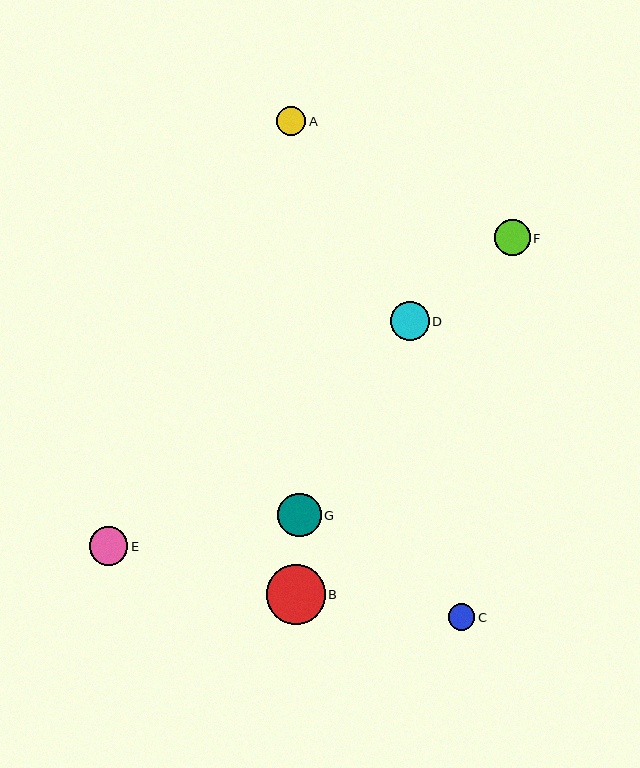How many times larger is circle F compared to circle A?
Circle F is approximately 1.2 times the size of circle A.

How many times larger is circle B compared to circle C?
Circle B is approximately 2.2 times the size of circle C.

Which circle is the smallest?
Circle C is the smallest with a size of approximately 27 pixels.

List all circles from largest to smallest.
From largest to smallest: B, G, D, E, F, A, C.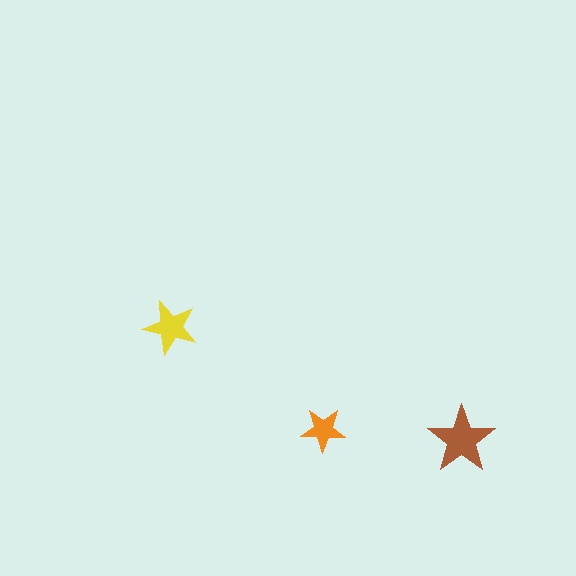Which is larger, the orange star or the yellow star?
The yellow one.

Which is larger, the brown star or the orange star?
The brown one.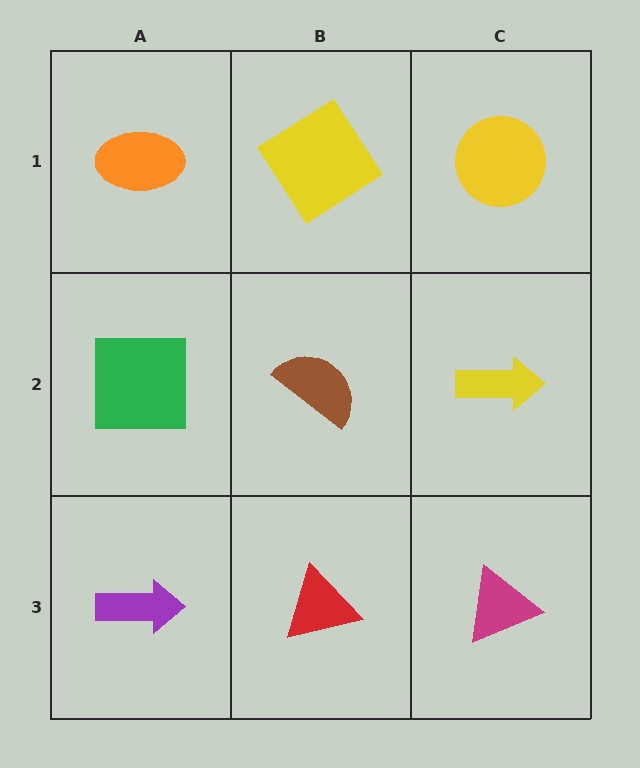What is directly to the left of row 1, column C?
A yellow diamond.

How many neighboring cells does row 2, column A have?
3.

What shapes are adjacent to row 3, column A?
A green square (row 2, column A), a red triangle (row 3, column B).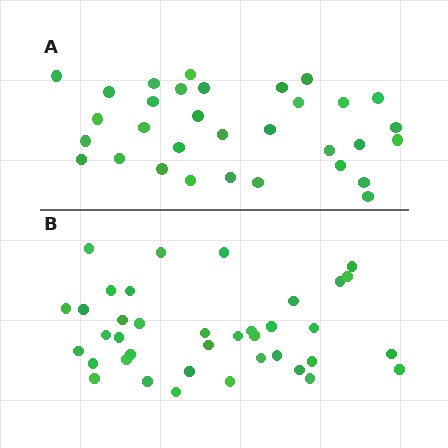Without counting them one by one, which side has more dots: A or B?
Region B (the bottom region) has more dots.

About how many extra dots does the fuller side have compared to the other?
Region B has about 6 more dots than region A.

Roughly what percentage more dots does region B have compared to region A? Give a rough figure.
About 20% more.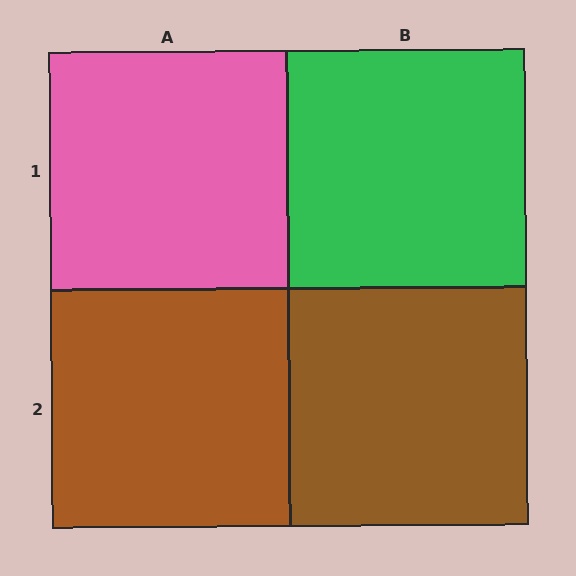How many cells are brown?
2 cells are brown.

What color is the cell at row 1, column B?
Green.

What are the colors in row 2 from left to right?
Brown, brown.